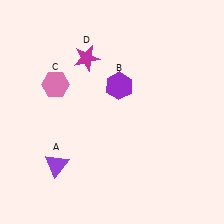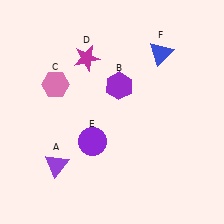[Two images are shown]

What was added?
A purple circle (E), a blue triangle (F) were added in Image 2.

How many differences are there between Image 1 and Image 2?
There are 2 differences between the two images.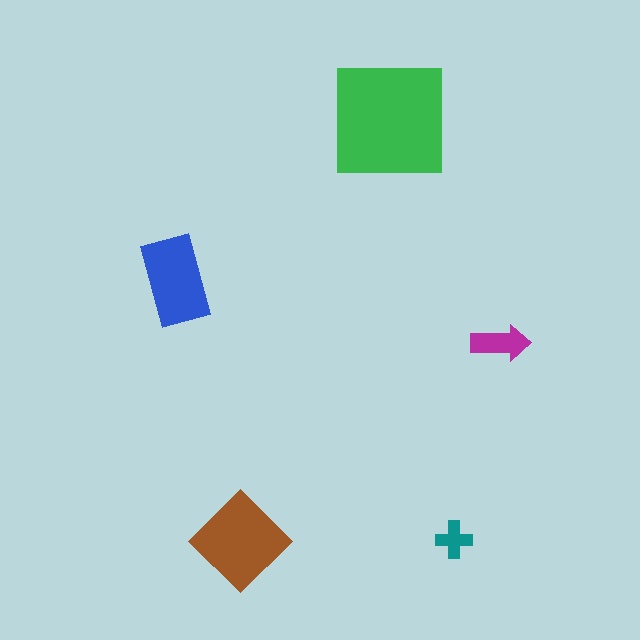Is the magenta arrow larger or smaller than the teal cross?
Larger.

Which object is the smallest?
The teal cross.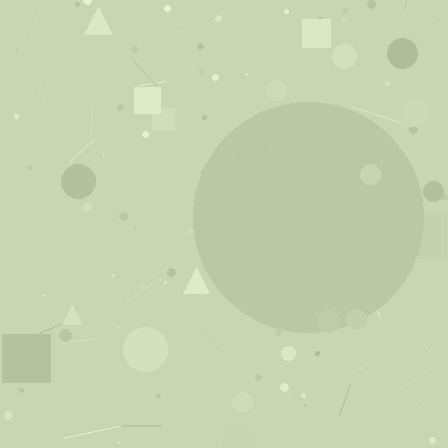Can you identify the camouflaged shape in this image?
The camouflaged shape is a circle.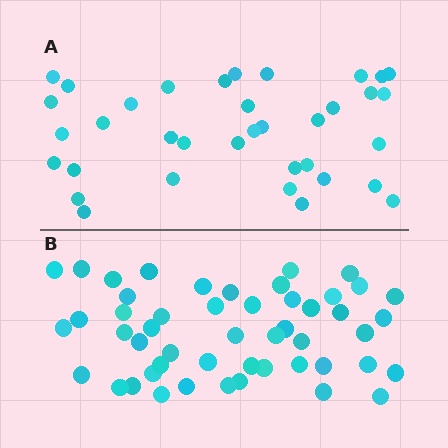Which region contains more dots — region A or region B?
Region B (the bottom region) has more dots.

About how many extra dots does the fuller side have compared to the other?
Region B has approximately 15 more dots than region A.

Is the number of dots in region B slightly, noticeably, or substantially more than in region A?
Region B has noticeably more, but not dramatically so. The ratio is roughly 1.4 to 1.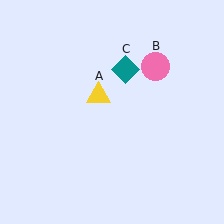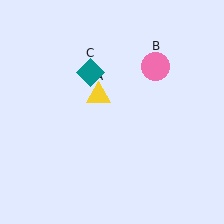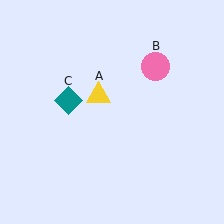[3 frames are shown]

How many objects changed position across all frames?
1 object changed position: teal diamond (object C).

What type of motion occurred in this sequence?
The teal diamond (object C) rotated counterclockwise around the center of the scene.